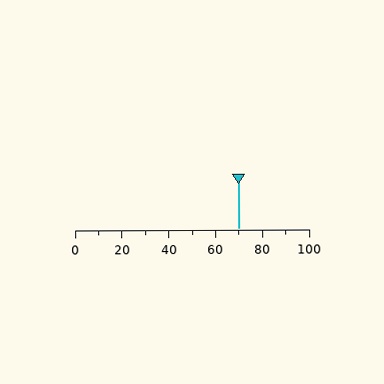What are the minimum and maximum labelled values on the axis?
The axis runs from 0 to 100.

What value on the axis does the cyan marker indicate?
The marker indicates approximately 70.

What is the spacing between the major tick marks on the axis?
The major ticks are spaced 20 apart.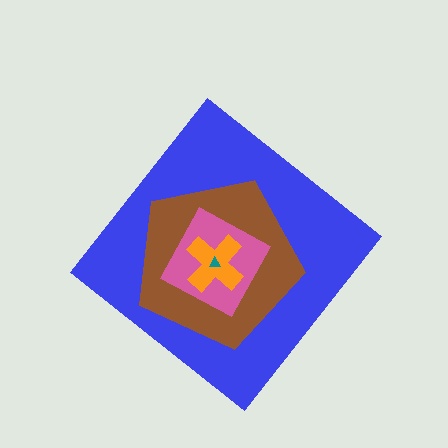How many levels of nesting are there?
5.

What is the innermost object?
The teal triangle.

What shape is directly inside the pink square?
The orange cross.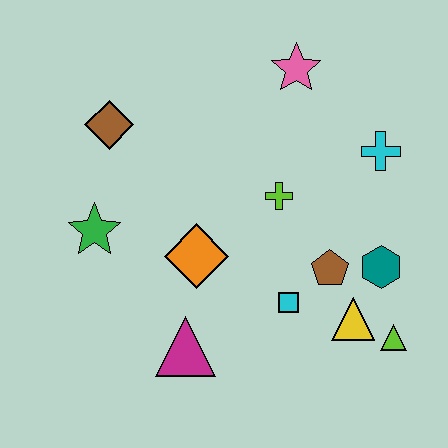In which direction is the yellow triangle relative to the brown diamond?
The yellow triangle is to the right of the brown diamond.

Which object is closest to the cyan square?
The brown pentagon is closest to the cyan square.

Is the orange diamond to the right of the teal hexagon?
No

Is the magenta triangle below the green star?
Yes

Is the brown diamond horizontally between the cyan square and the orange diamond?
No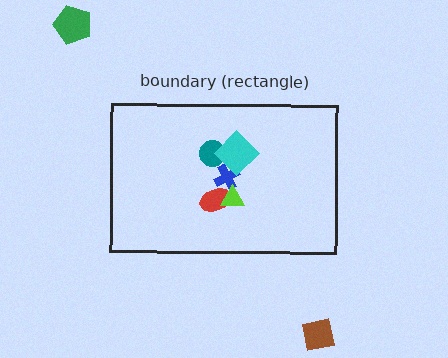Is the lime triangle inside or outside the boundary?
Inside.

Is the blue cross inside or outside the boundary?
Inside.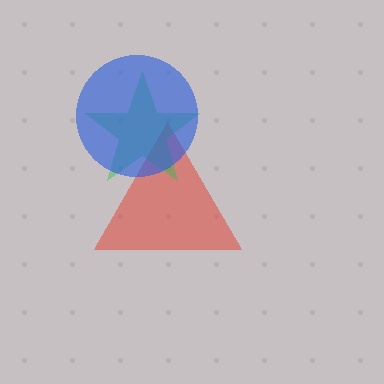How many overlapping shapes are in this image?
There are 3 overlapping shapes in the image.